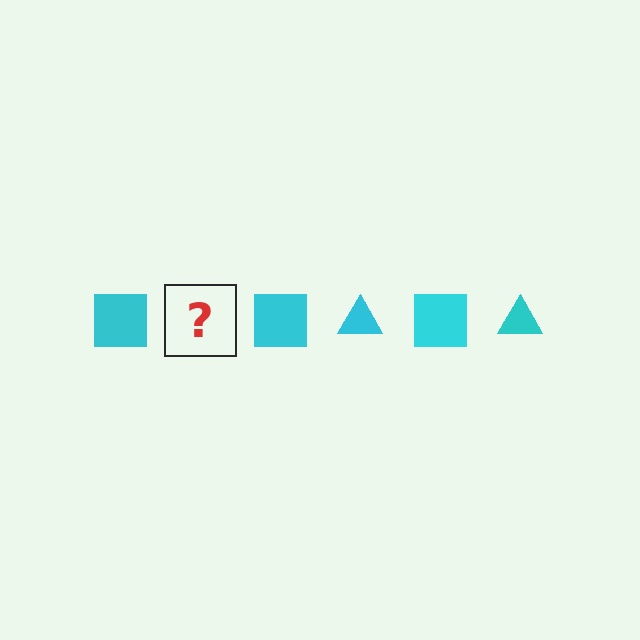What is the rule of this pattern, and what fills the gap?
The rule is that the pattern cycles through square, triangle shapes in cyan. The gap should be filled with a cyan triangle.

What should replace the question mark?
The question mark should be replaced with a cyan triangle.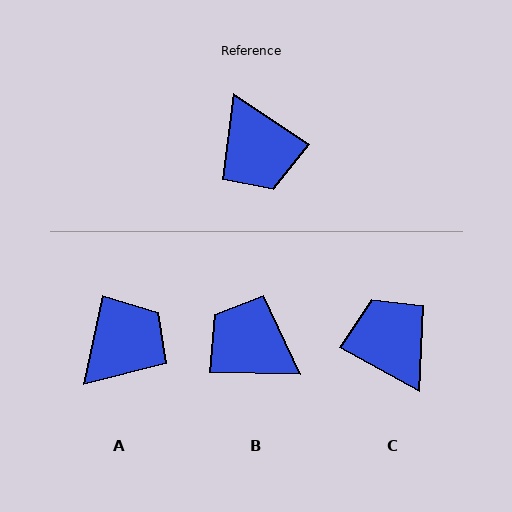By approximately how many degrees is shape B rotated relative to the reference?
Approximately 147 degrees clockwise.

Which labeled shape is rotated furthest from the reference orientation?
C, about 175 degrees away.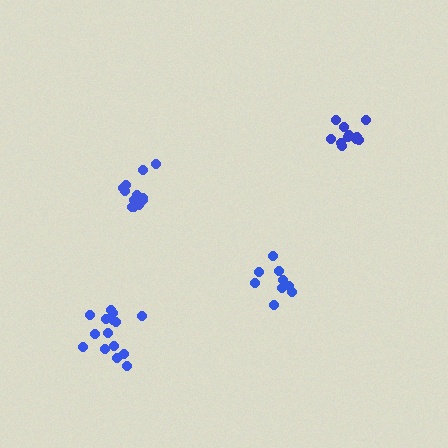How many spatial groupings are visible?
There are 4 spatial groupings.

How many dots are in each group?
Group 1: 9 dots, Group 2: 15 dots, Group 3: 12 dots, Group 4: 11 dots (47 total).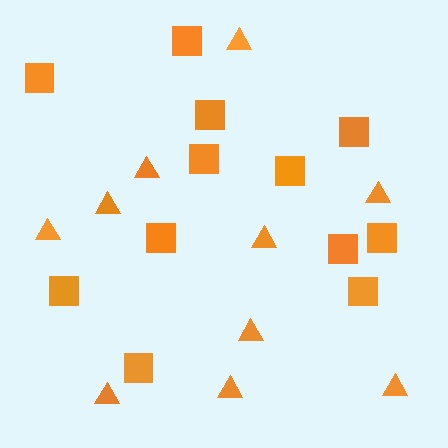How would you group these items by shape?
There are 2 groups: one group of squares (12) and one group of triangles (10).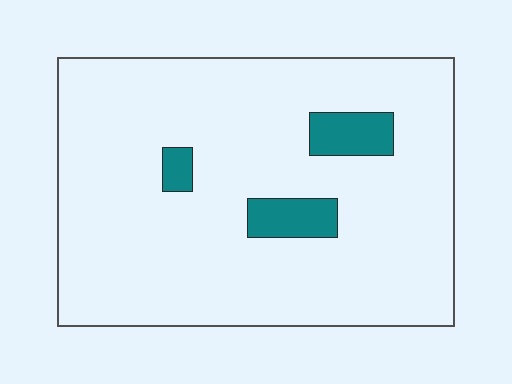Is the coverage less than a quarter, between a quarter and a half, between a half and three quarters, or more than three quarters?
Less than a quarter.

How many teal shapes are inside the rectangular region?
3.